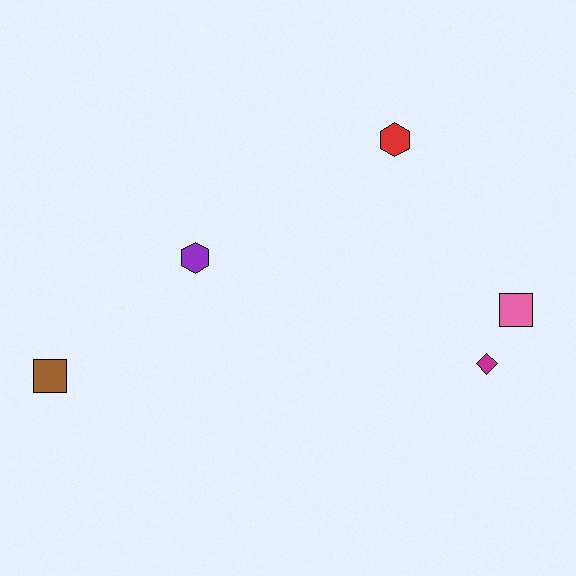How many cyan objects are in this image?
There are no cyan objects.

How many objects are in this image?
There are 5 objects.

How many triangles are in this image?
There are no triangles.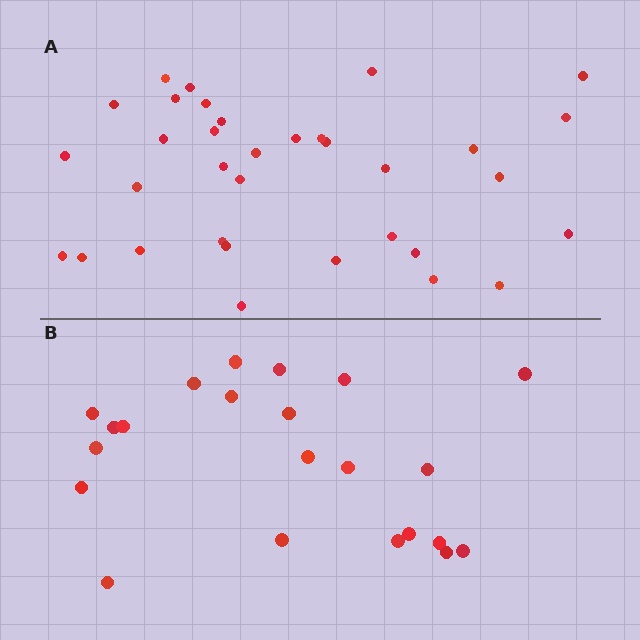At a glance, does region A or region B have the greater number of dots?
Region A (the top region) has more dots.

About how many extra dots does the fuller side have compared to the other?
Region A has roughly 12 or so more dots than region B.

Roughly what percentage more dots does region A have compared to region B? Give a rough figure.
About 55% more.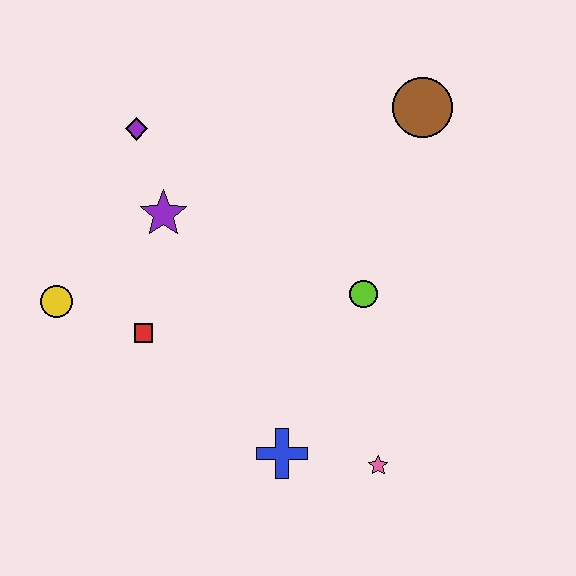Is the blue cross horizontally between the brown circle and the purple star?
Yes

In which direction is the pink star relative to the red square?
The pink star is to the right of the red square.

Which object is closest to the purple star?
The purple diamond is closest to the purple star.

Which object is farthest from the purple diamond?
The pink star is farthest from the purple diamond.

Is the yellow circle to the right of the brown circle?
No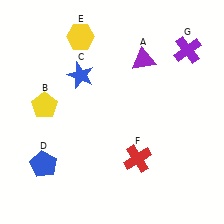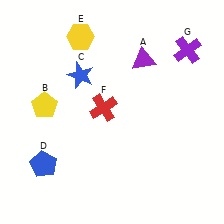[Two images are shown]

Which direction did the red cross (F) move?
The red cross (F) moved up.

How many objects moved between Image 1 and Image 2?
1 object moved between the two images.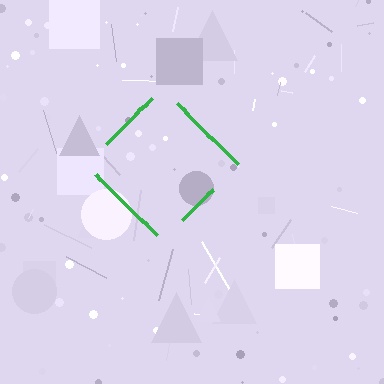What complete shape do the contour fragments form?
The contour fragments form a diamond.